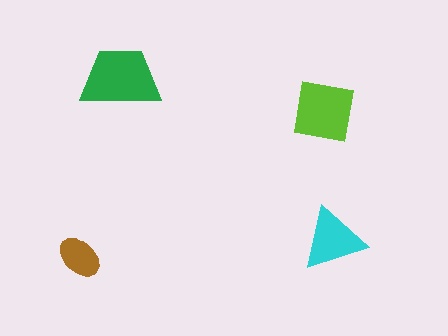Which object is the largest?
The green trapezoid.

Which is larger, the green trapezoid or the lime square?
The green trapezoid.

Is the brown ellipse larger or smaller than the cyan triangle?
Smaller.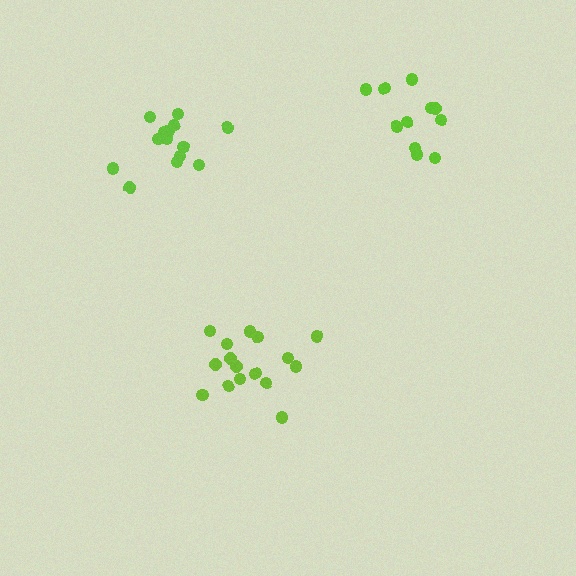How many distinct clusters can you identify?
There are 3 distinct clusters.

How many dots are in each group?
Group 1: 16 dots, Group 2: 14 dots, Group 3: 11 dots (41 total).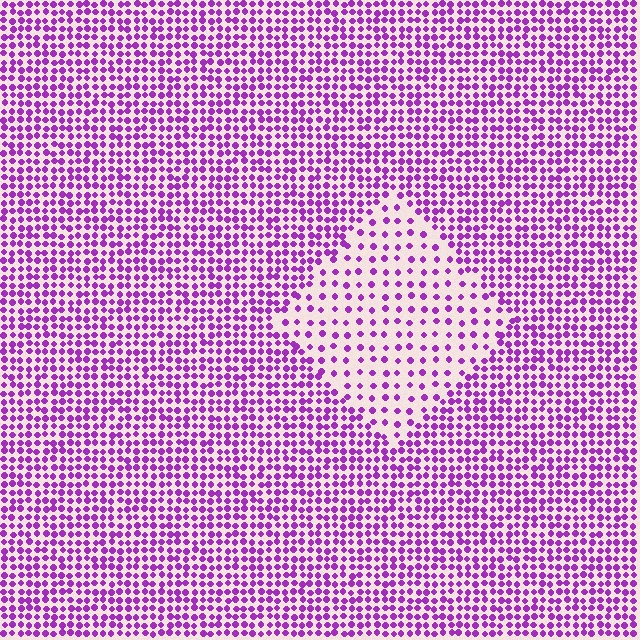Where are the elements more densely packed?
The elements are more densely packed outside the diamond boundary.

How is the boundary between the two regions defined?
The boundary is defined by a change in element density (approximately 2.3x ratio). All elements are the same color, size, and shape.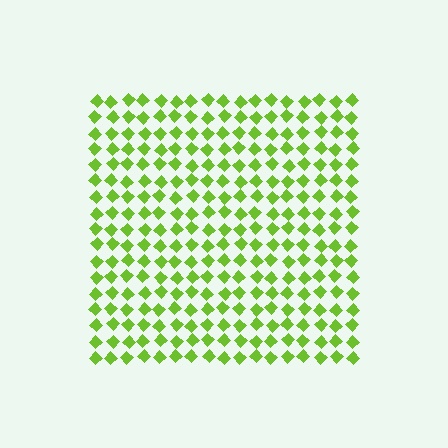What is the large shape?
The large shape is a square.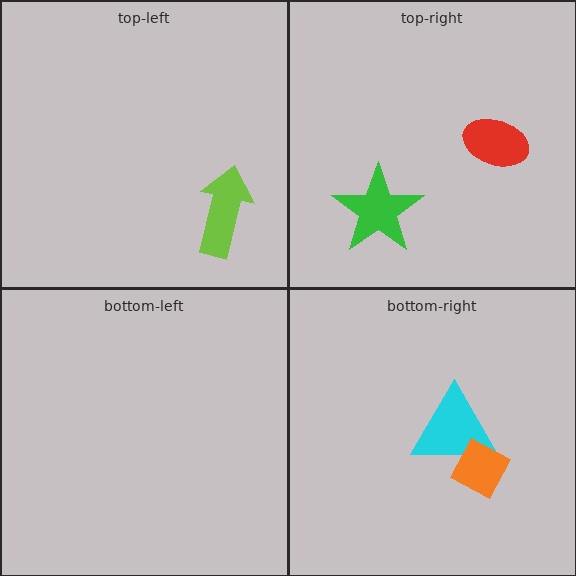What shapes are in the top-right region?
The green star, the red ellipse.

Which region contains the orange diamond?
The bottom-right region.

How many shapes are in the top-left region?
1.